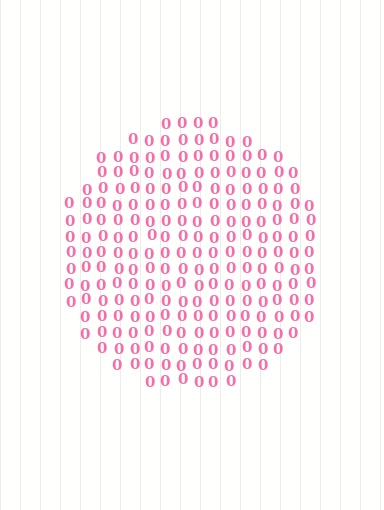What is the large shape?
The large shape is a circle.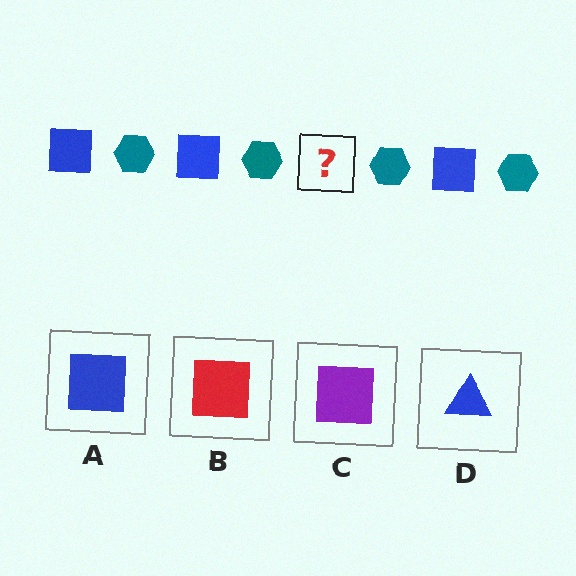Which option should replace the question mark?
Option A.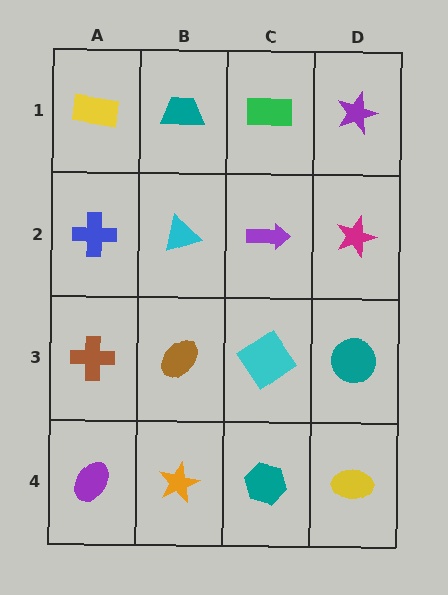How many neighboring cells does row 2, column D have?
3.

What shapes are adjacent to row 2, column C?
A green rectangle (row 1, column C), a cyan diamond (row 3, column C), a cyan triangle (row 2, column B), a magenta star (row 2, column D).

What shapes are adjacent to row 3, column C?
A purple arrow (row 2, column C), a teal hexagon (row 4, column C), a brown ellipse (row 3, column B), a teal circle (row 3, column D).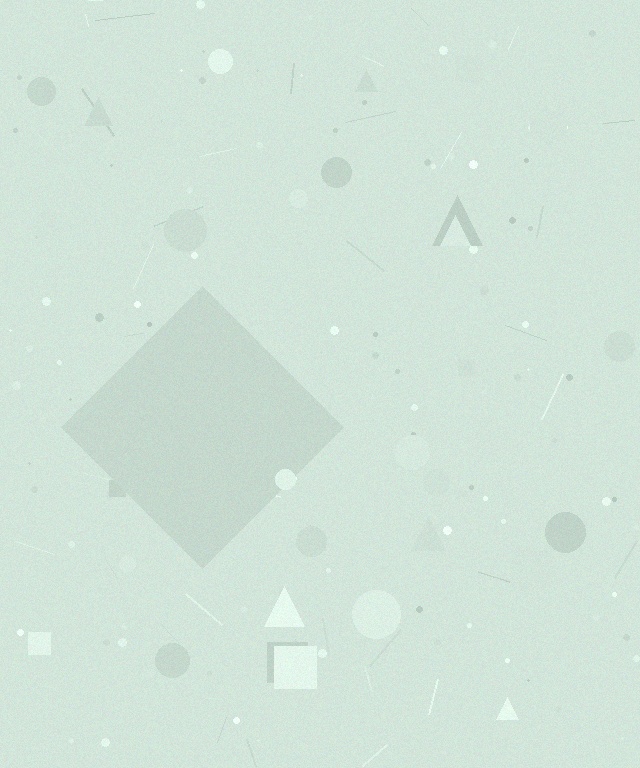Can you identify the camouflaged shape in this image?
The camouflaged shape is a diamond.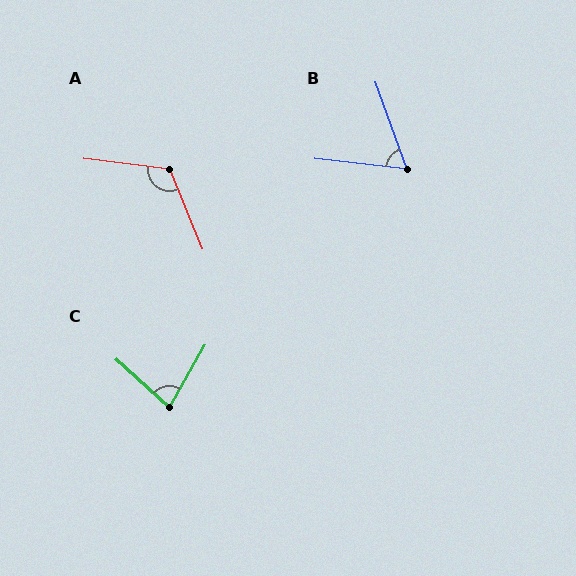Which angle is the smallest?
B, at approximately 64 degrees.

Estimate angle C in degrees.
Approximately 77 degrees.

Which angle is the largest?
A, at approximately 119 degrees.